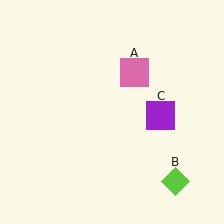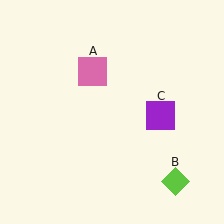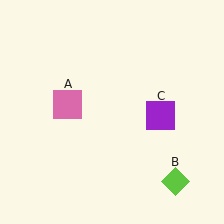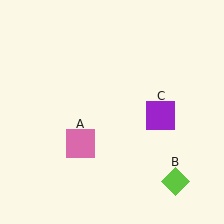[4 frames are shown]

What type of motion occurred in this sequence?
The pink square (object A) rotated counterclockwise around the center of the scene.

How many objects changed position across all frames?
1 object changed position: pink square (object A).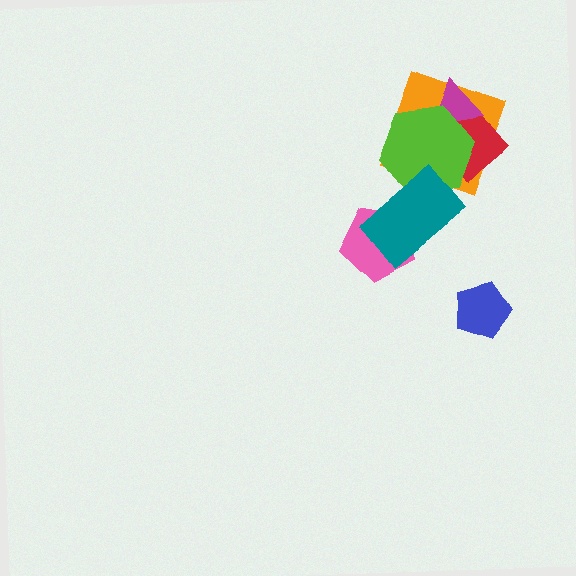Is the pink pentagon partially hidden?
Yes, it is partially covered by another shape.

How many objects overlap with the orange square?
3 objects overlap with the orange square.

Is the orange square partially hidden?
Yes, it is partially covered by another shape.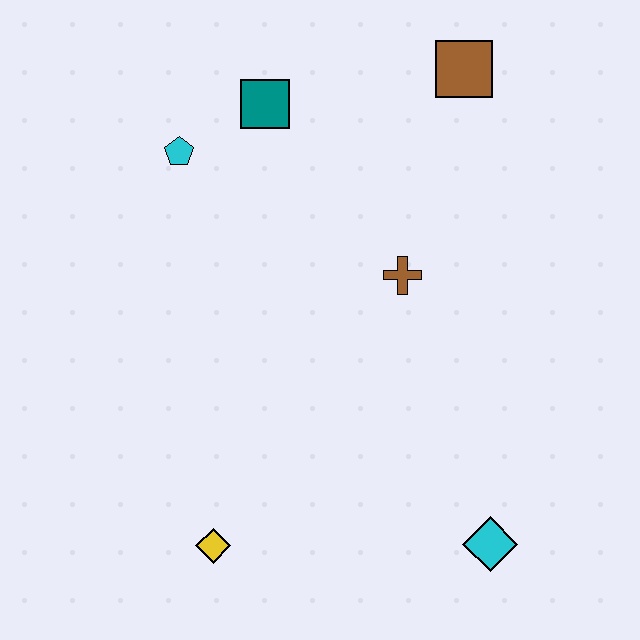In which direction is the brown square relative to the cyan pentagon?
The brown square is to the right of the cyan pentagon.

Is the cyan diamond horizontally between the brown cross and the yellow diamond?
No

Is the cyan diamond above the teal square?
No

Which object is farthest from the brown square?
The yellow diamond is farthest from the brown square.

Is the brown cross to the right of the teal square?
Yes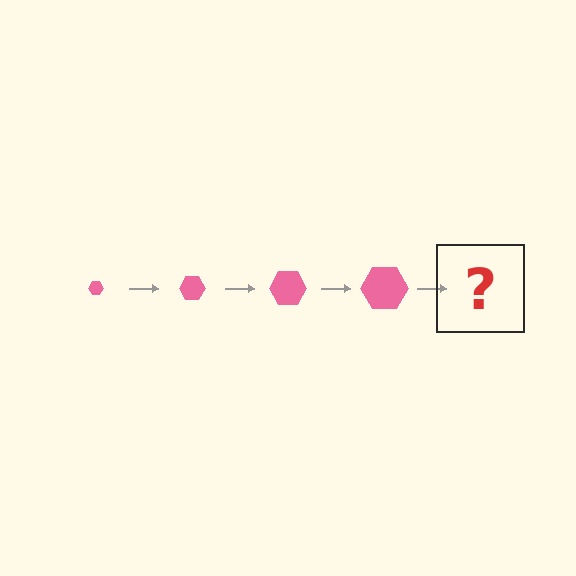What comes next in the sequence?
The next element should be a pink hexagon, larger than the previous one.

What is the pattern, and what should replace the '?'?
The pattern is that the hexagon gets progressively larger each step. The '?' should be a pink hexagon, larger than the previous one.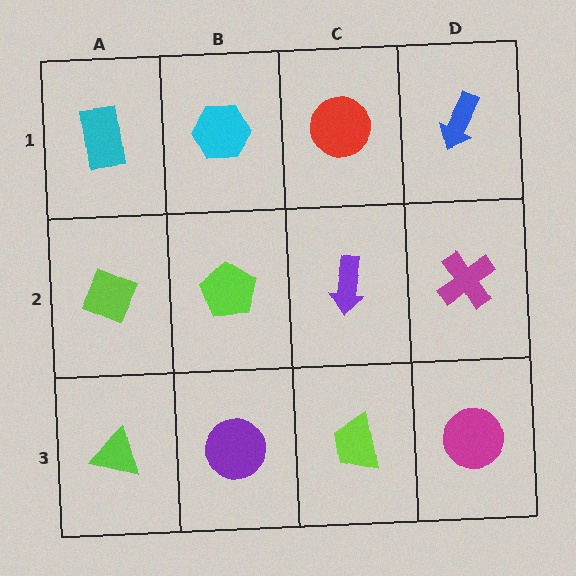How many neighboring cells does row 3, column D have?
2.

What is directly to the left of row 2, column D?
A purple arrow.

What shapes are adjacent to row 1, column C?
A purple arrow (row 2, column C), a cyan hexagon (row 1, column B), a blue arrow (row 1, column D).